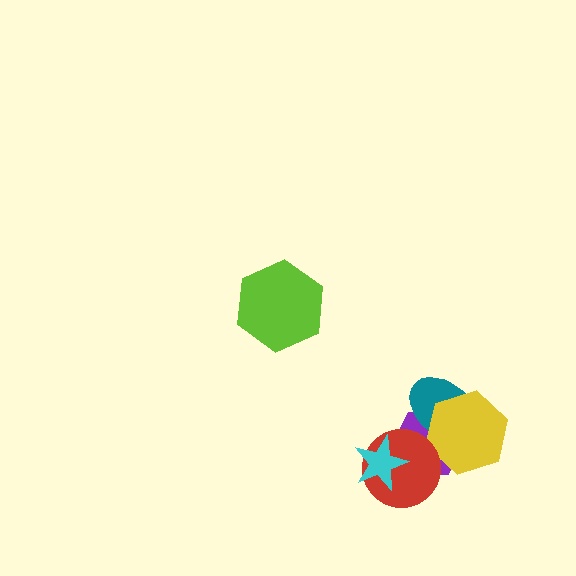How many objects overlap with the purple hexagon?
4 objects overlap with the purple hexagon.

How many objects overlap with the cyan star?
2 objects overlap with the cyan star.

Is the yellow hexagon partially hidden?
No, no other shape covers it.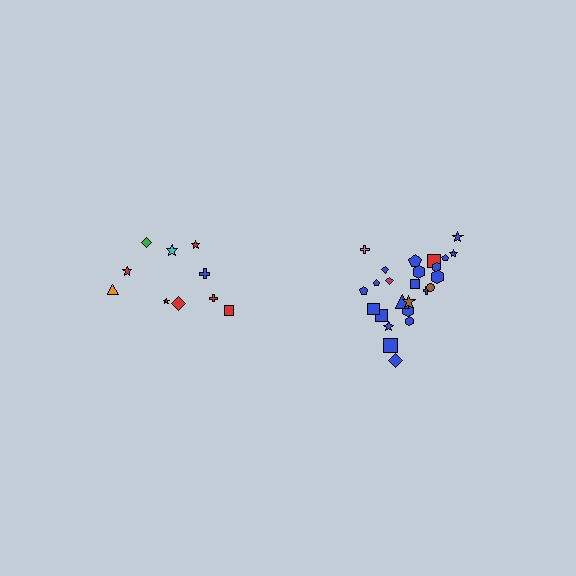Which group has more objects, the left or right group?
The right group.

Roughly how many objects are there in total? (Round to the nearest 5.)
Roughly 35 objects in total.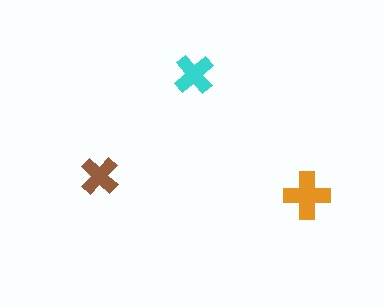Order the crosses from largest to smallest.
the orange one, the cyan one, the brown one.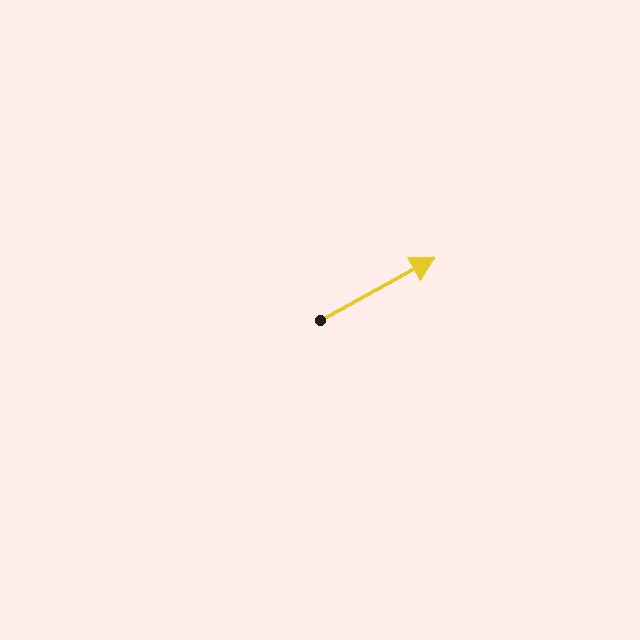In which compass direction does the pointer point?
Northeast.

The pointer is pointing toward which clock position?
Roughly 2 o'clock.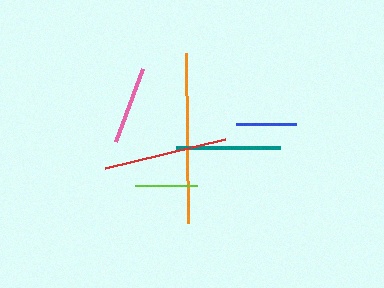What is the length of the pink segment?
The pink segment is approximately 78 pixels long.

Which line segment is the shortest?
The blue line is the shortest at approximately 60 pixels.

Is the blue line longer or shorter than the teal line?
The teal line is longer than the blue line.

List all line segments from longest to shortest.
From longest to shortest: orange, red, teal, pink, lime, blue.